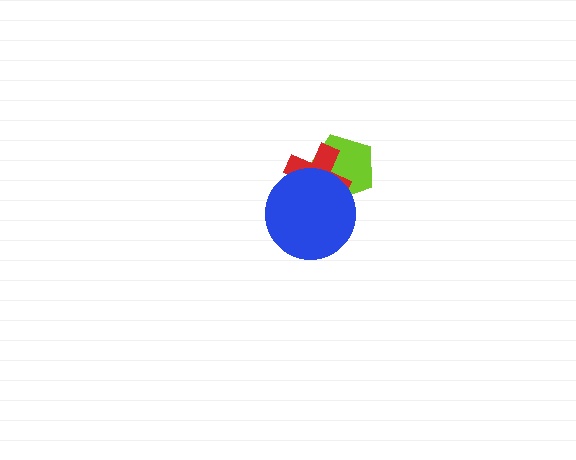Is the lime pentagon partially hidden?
Yes, it is partially covered by another shape.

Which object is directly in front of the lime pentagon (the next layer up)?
The red cross is directly in front of the lime pentagon.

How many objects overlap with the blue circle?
2 objects overlap with the blue circle.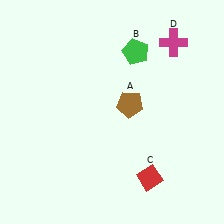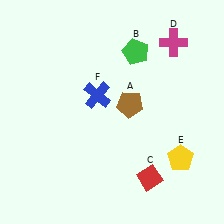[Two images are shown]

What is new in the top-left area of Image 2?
A blue cross (F) was added in the top-left area of Image 2.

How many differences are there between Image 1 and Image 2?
There are 2 differences between the two images.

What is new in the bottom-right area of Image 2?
A yellow pentagon (E) was added in the bottom-right area of Image 2.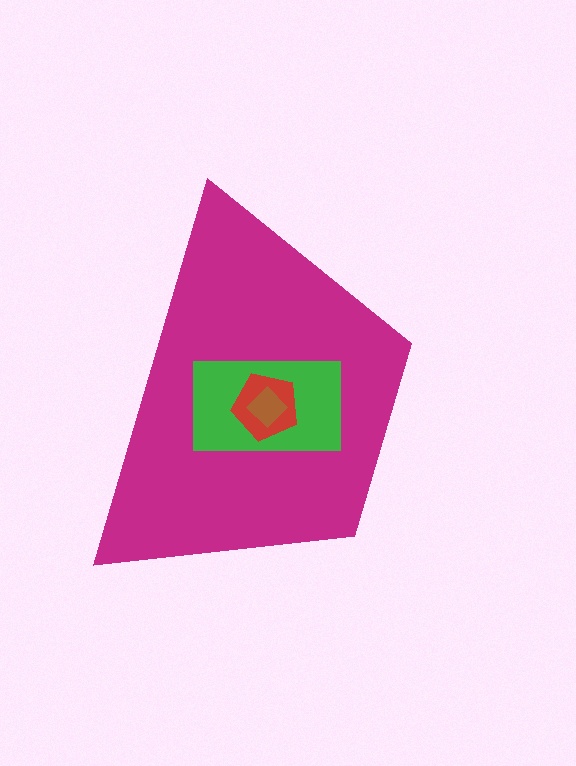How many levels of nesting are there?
4.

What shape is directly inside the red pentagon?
The brown diamond.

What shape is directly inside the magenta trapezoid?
The green rectangle.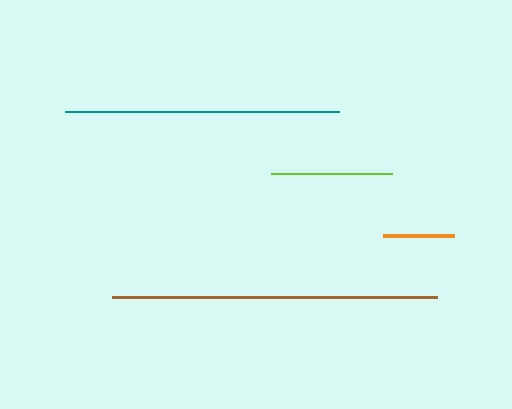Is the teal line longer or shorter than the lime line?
The teal line is longer than the lime line.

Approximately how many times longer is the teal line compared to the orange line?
The teal line is approximately 3.9 times the length of the orange line.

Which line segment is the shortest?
The orange line is the shortest at approximately 71 pixels.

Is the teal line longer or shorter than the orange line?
The teal line is longer than the orange line.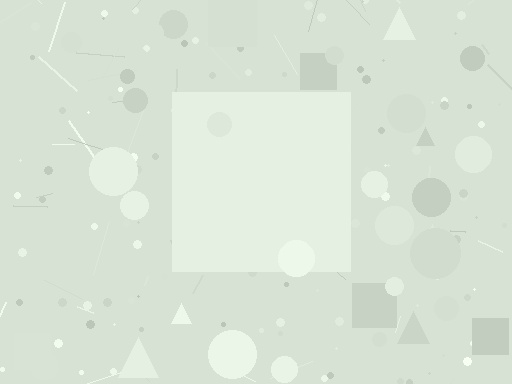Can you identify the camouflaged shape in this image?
The camouflaged shape is a square.